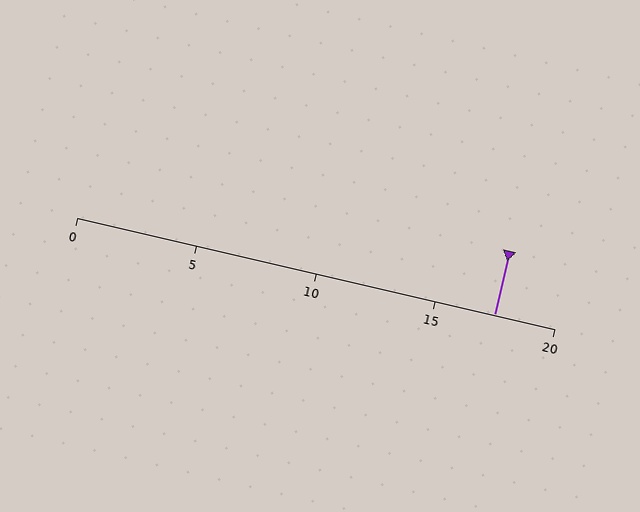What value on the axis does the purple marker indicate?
The marker indicates approximately 17.5.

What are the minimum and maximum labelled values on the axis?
The axis runs from 0 to 20.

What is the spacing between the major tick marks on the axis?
The major ticks are spaced 5 apart.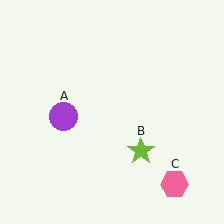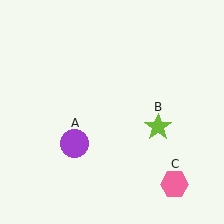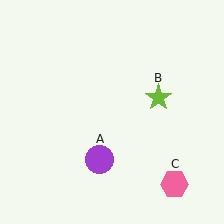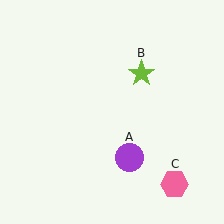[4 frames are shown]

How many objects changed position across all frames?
2 objects changed position: purple circle (object A), lime star (object B).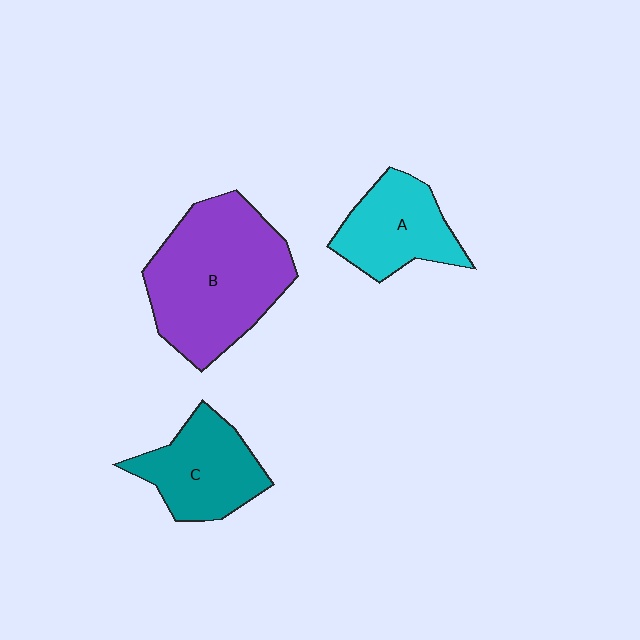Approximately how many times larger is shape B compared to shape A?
Approximately 1.9 times.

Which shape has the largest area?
Shape B (purple).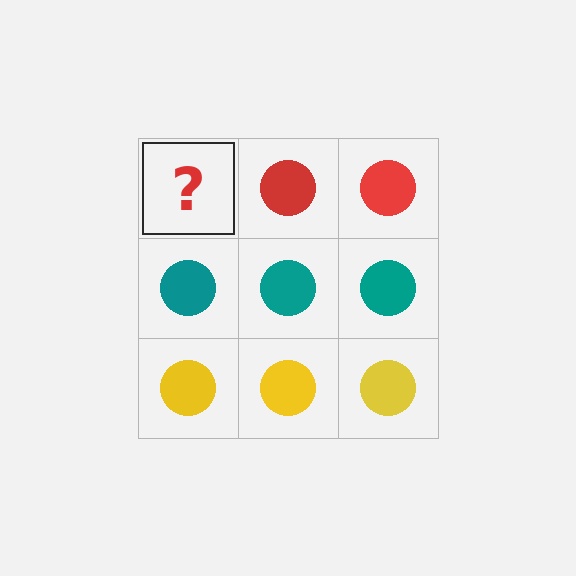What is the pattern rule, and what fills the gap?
The rule is that each row has a consistent color. The gap should be filled with a red circle.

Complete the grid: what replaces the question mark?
The question mark should be replaced with a red circle.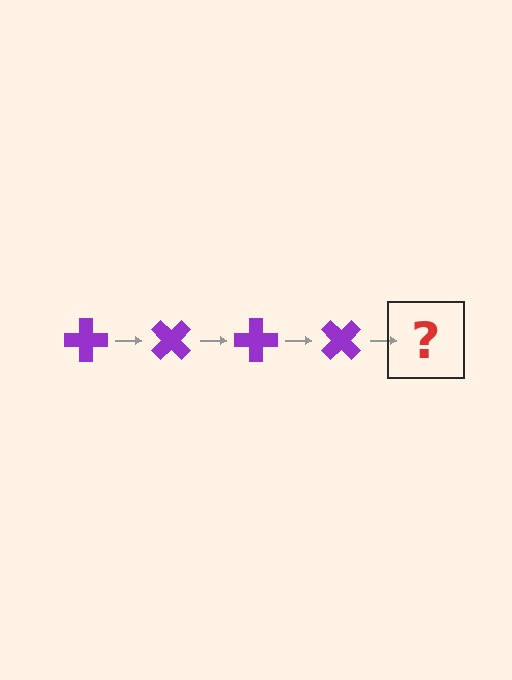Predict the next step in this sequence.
The next step is a purple cross rotated 180 degrees.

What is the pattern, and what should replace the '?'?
The pattern is that the cross rotates 45 degrees each step. The '?' should be a purple cross rotated 180 degrees.